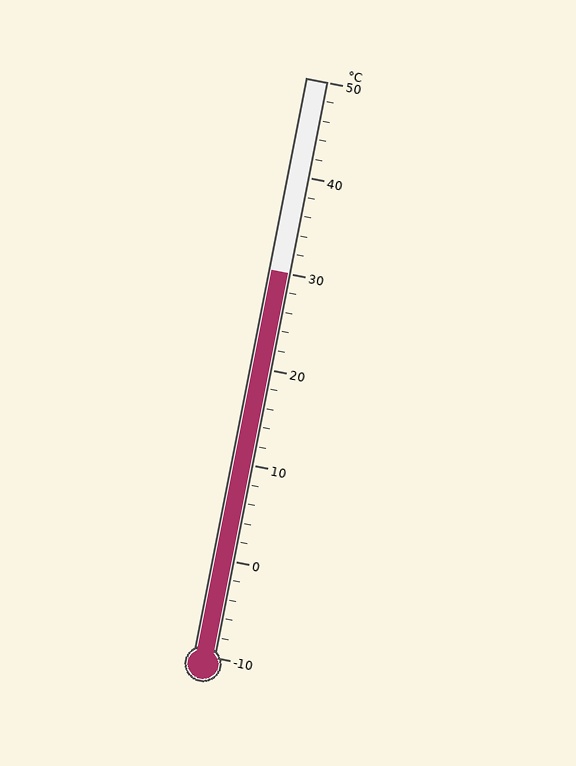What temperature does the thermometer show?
The thermometer shows approximately 30°C.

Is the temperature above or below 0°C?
The temperature is above 0°C.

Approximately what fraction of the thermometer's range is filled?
The thermometer is filled to approximately 65% of its range.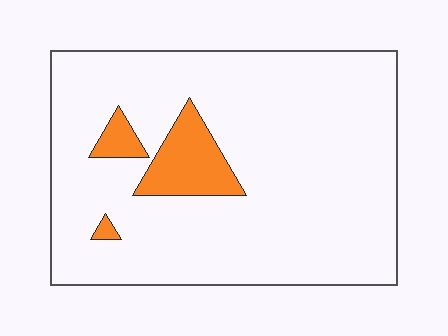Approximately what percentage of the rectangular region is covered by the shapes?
Approximately 10%.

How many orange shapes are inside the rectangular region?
3.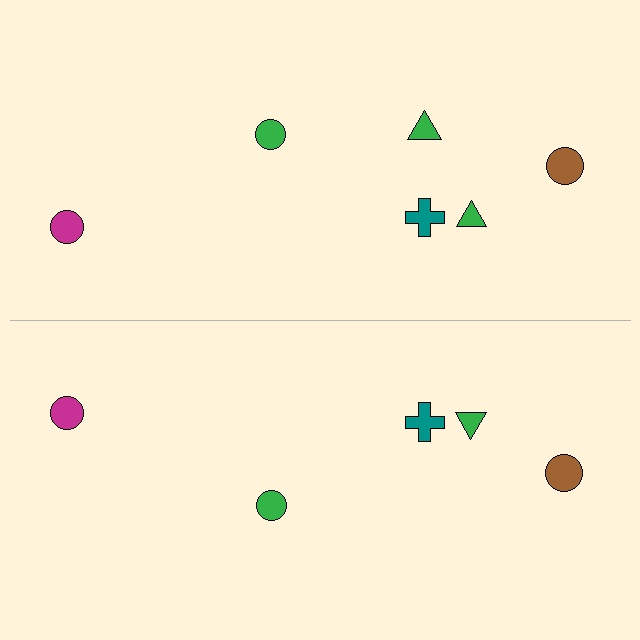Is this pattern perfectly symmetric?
No, the pattern is not perfectly symmetric. A green triangle is missing from the bottom side.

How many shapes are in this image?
There are 11 shapes in this image.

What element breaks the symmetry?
A green triangle is missing from the bottom side.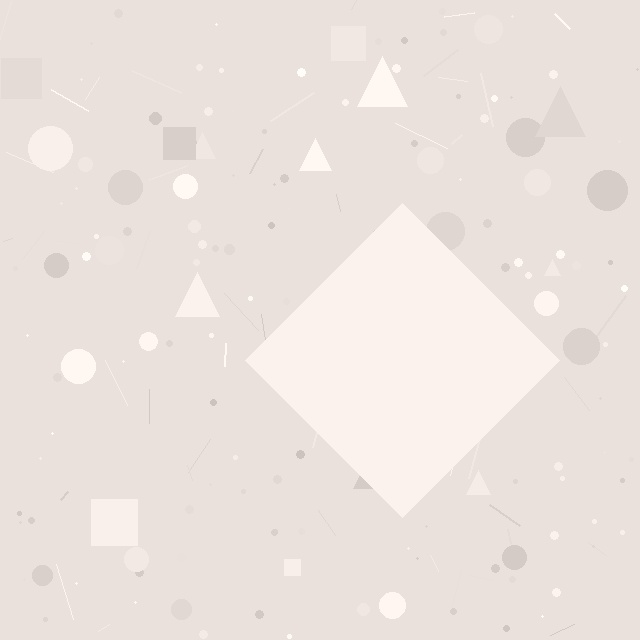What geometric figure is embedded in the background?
A diamond is embedded in the background.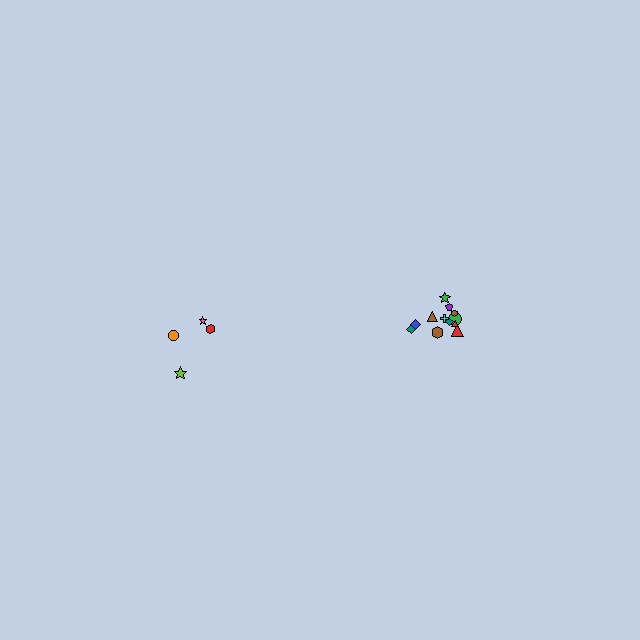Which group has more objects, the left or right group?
The right group.